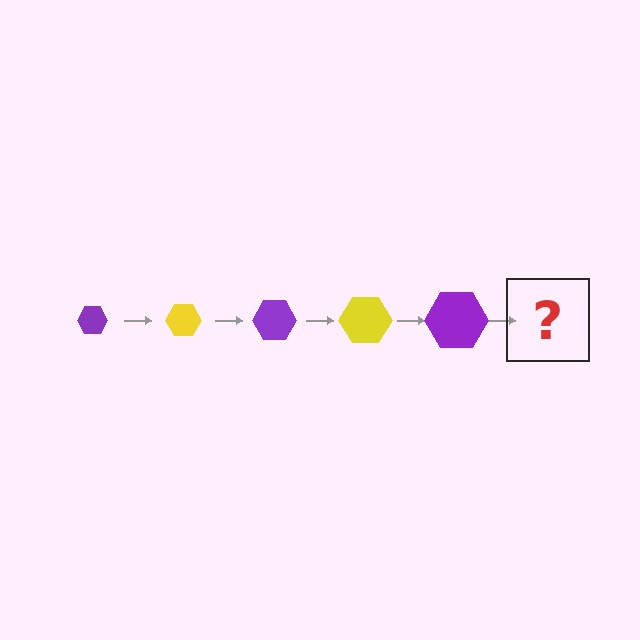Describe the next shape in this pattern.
It should be a yellow hexagon, larger than the previous one.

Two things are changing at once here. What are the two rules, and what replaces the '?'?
The two rules are that the hexagon grows larger each step and the color cycles through purple and yellow. The '?' should be a yellow hexagon, larger than the previous one.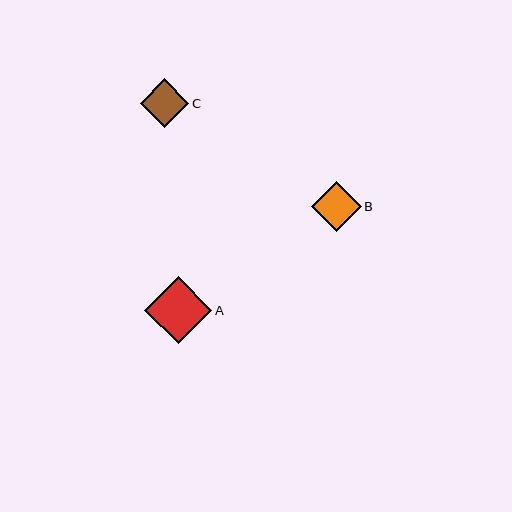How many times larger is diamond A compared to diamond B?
Diamond A is approximately 1.3 times the size of diamond B.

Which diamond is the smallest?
Diamond C is the smallest with a size of approximately 49 pixels.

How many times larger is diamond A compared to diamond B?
Diamond A is approximately 1.3 times the size of diamond B.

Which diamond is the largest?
Diamond A is the largest with a size of approximately 67 pixels.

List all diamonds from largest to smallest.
From largest to smallest: A, B, C.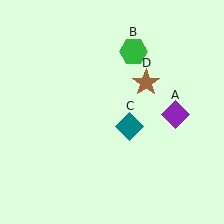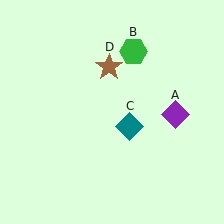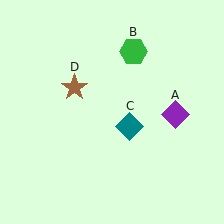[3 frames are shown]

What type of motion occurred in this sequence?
The brown star (object D) rotated counterclockwise around the center of the scene.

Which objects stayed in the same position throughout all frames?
Purple diamond (object A) and green hexagon (object B) and teal diamond (object C) remained stationary.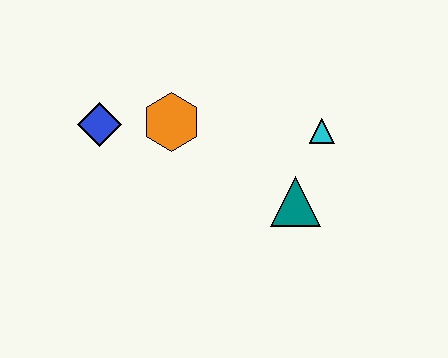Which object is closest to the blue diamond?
The orange hexagon is closest to the blue diamond.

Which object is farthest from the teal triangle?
The blue diamond is farthest from the teal triangle.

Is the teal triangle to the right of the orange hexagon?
Yes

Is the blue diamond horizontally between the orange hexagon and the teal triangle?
No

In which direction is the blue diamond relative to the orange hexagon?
The blue diamond is to the left of the orange hexagon.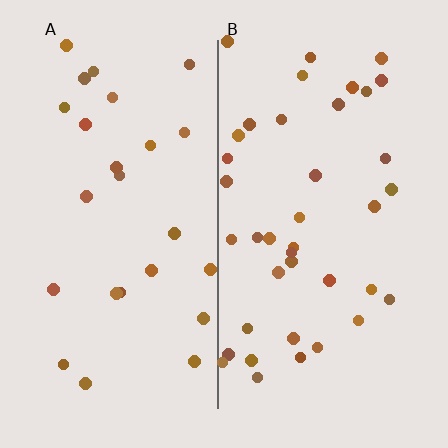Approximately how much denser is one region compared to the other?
Approximately 1.6× — region B over region A.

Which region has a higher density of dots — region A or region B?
B (the right).